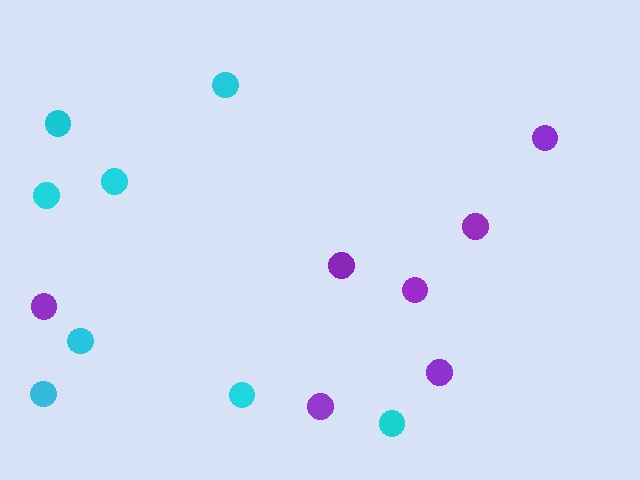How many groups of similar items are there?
There are 2 groups: one group of cyan circles (8) and one group of purple circles (7).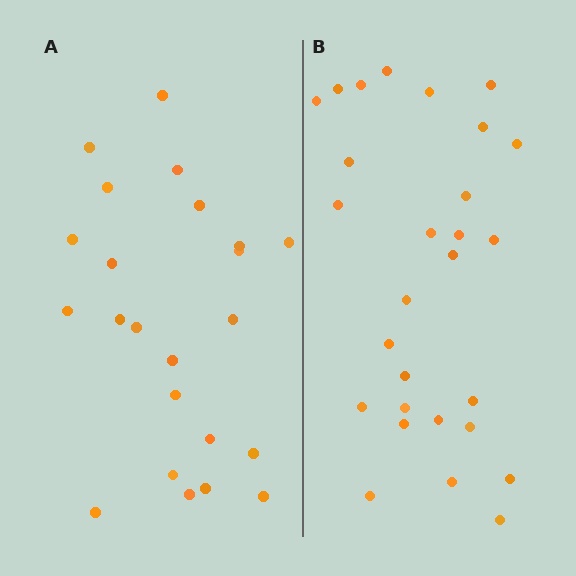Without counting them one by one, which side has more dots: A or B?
Region B (the right region) has more dots.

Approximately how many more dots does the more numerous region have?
Region B has about 5 more dots than region A.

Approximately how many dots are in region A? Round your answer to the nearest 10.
About 20 dots. (The exact count is 23, which rounds to 20.)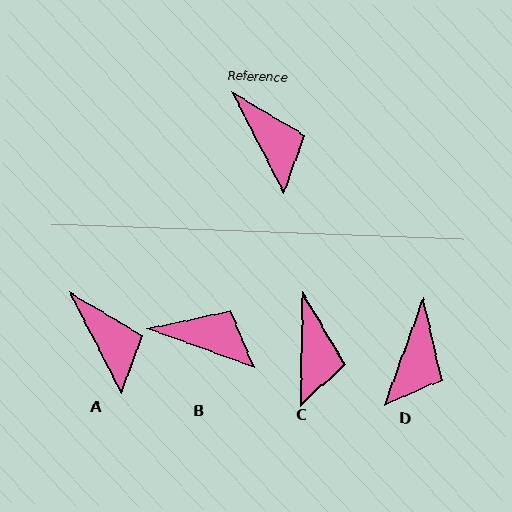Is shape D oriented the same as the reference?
No, it is off by about 47 degrees.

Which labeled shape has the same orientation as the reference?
A.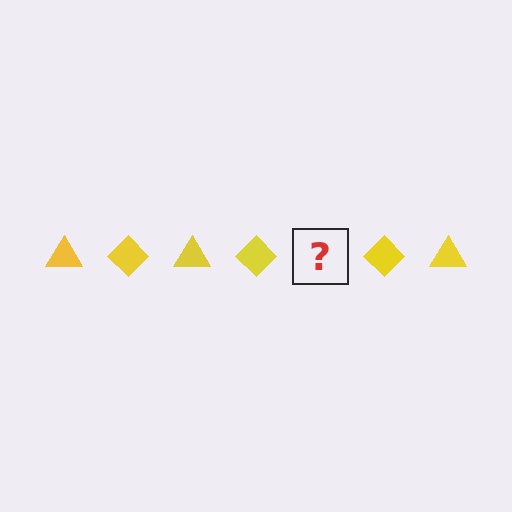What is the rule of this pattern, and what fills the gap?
The rule is that the pattern cycles through triangle, diamond shapes in yellow. The gap should be filled with a yellow triangle.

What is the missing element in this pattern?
The missing element is a yellow triangle.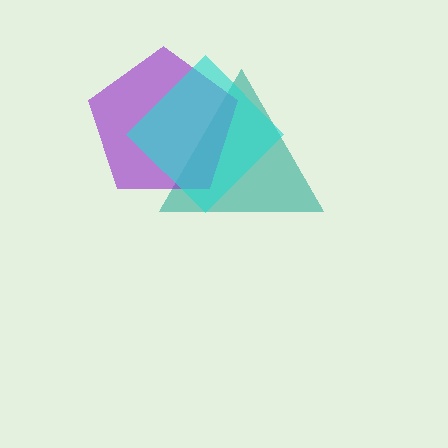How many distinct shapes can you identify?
There are 3 distinct shapes: a teal triangle, a purple pentagon, a cyan diamond.